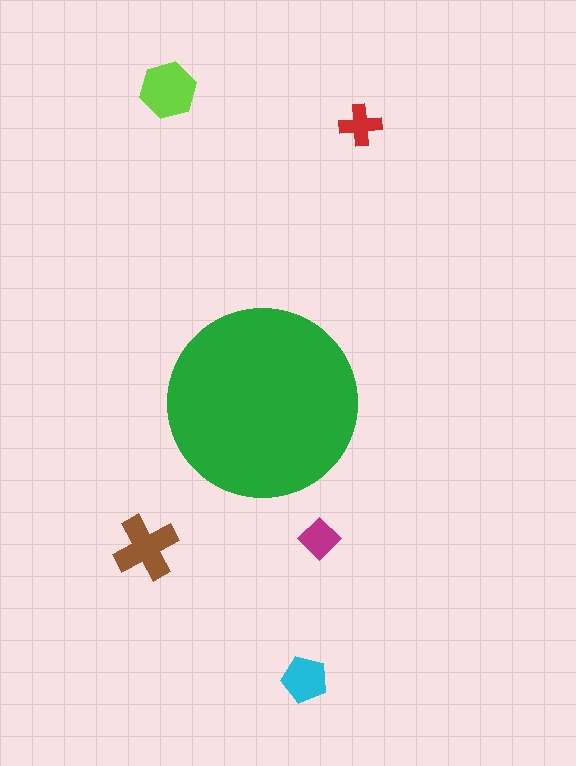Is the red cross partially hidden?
No, the red cross is fully visible.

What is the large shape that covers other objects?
A green circle.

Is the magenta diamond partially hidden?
No, the magenta diamond is fully visible.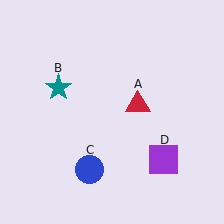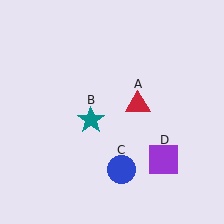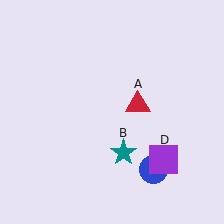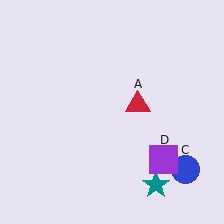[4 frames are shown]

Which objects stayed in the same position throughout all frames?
Red triangle (object A) and purple square (object D) remained stationary.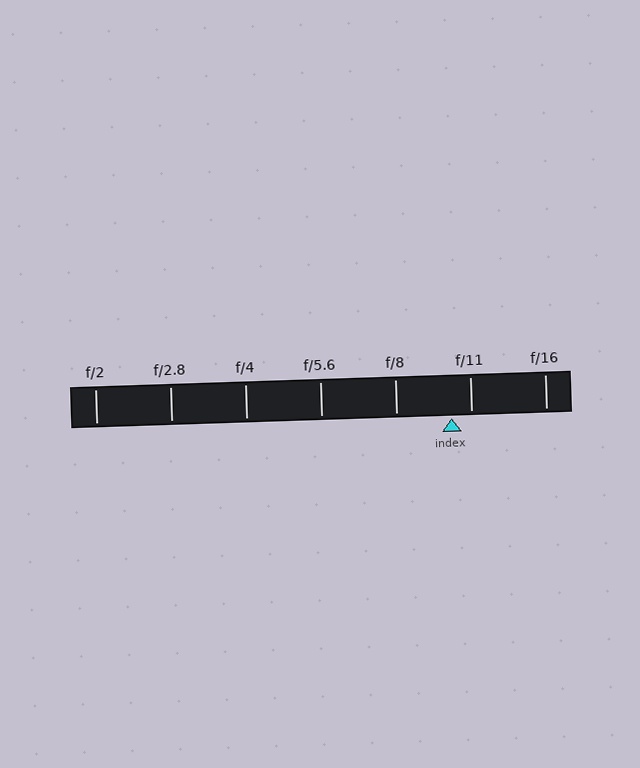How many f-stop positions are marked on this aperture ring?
There are 7 f-stop positions marked.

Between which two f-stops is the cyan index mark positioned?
The index mark is between f/8 and f/11.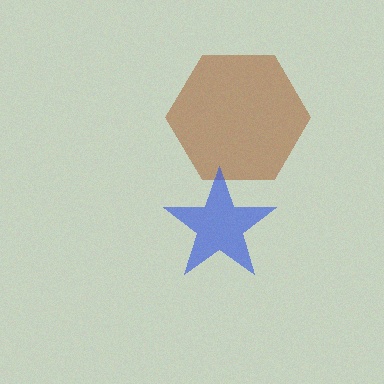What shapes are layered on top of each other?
The layered shapes are: a brown hexagon, a blue star.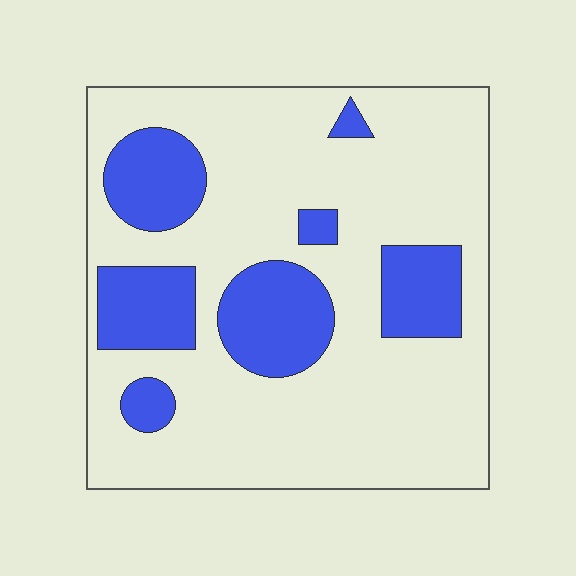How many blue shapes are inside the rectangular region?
7.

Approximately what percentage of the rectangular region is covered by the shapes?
Approximately 25%.